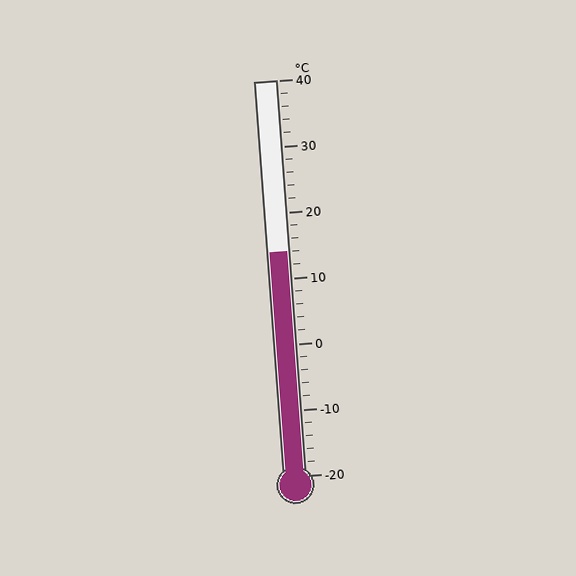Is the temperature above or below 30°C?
The temperature is below 30°C.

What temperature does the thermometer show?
The thermometer shows approximately 14°C.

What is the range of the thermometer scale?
The thermometer scale ranges from -20°C to 40°C.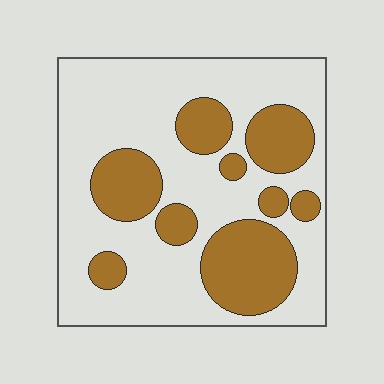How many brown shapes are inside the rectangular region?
9.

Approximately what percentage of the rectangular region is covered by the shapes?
Approximately 30%.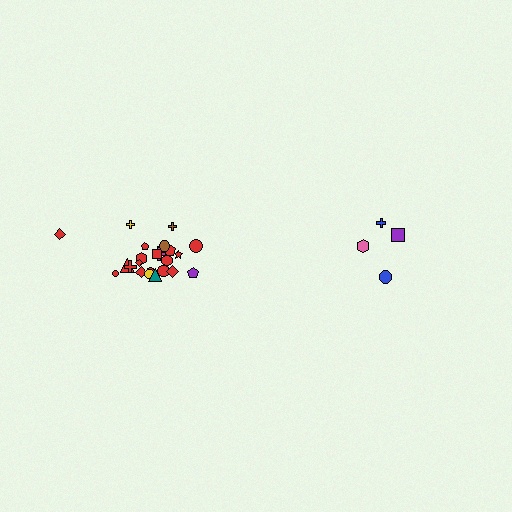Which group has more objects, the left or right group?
The left group.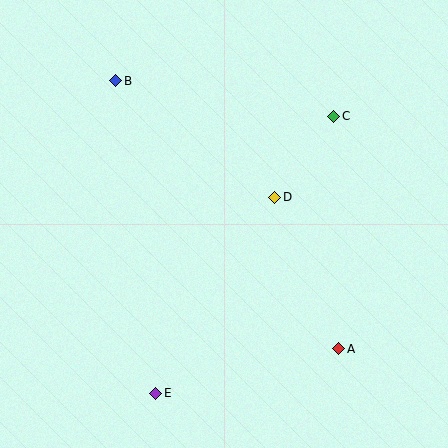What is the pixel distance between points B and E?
The distance between B and E is 315 pixels.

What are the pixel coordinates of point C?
Point C is at (334, 116).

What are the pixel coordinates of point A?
Point A is at (339, 349).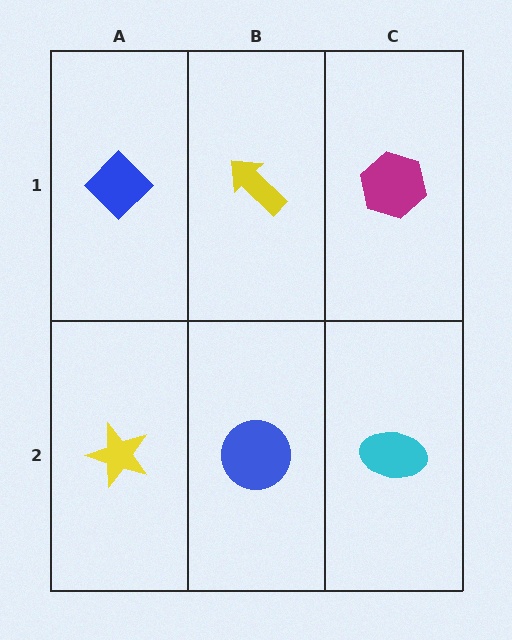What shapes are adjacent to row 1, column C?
A cyan ellipse (row 2, column C), a yellow arrow (row 1, column B).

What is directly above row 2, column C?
A magenta hexagon.